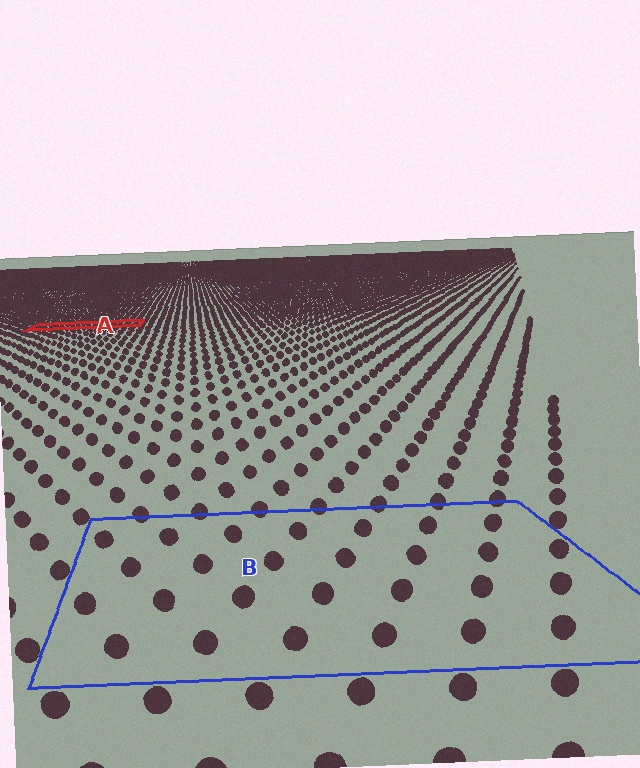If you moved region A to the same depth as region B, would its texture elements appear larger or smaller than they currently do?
They would appear larger. At a closer depth, the same texture elements are projected at a bigger on-screen size.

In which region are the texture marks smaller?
The texture marks are smaller in region A, because it is farther away.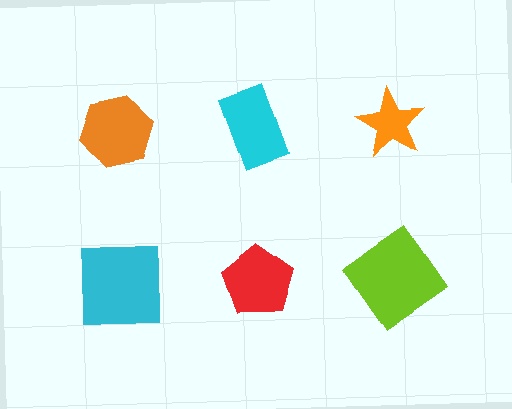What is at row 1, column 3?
An orange star.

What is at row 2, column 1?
A cyan square.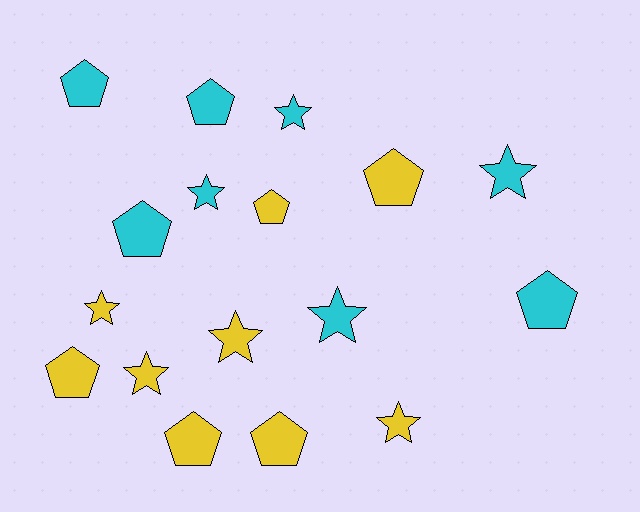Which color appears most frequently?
Yellow, with 9 objects.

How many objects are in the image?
There are 17 objects.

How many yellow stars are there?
There are 4 yellow stars.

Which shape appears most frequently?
Pentagon, with 9 objects.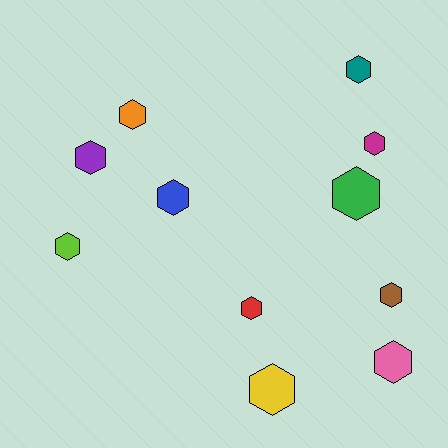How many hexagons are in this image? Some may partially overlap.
There are 11 hexagons.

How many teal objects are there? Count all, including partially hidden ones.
There is 1 teal object.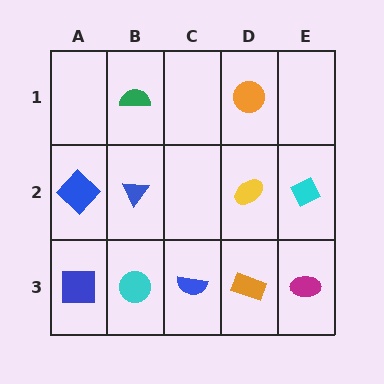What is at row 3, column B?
A cyan circle.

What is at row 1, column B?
A green semicircle.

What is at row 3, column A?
A blue square.